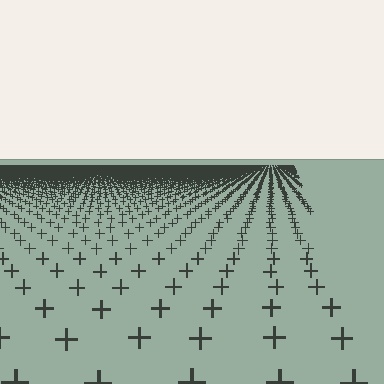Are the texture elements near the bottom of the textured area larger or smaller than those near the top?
Larger. Near the bottom, elements are closer to the viewer and appear at a bigger on-screen size.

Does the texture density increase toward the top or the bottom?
Density increases toward the top.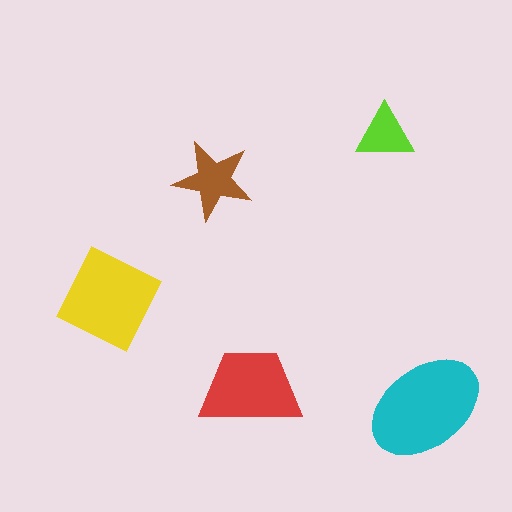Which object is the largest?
The cyan ellipse.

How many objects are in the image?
There are 5 objects in the image.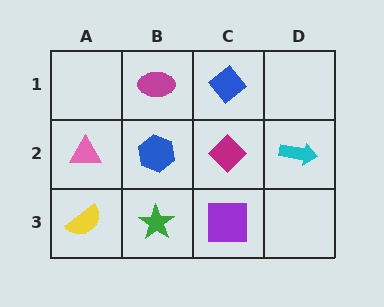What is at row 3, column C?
A purple square.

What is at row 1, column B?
A magenta ellipse.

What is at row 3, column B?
A green star.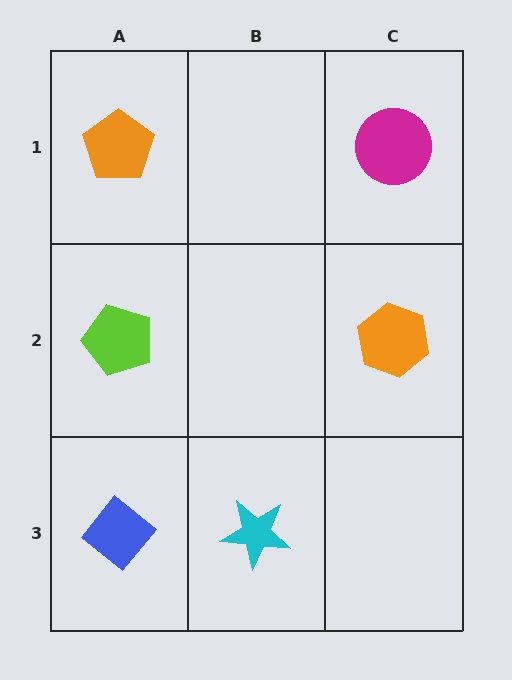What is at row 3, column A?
A blue diamond.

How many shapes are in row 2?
2 shapes.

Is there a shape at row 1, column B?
No, that cell is empty.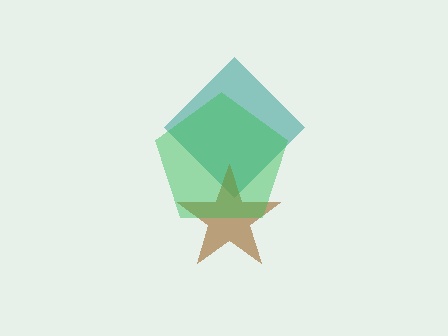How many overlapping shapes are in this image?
There are 3 overlapping shapes in the image.